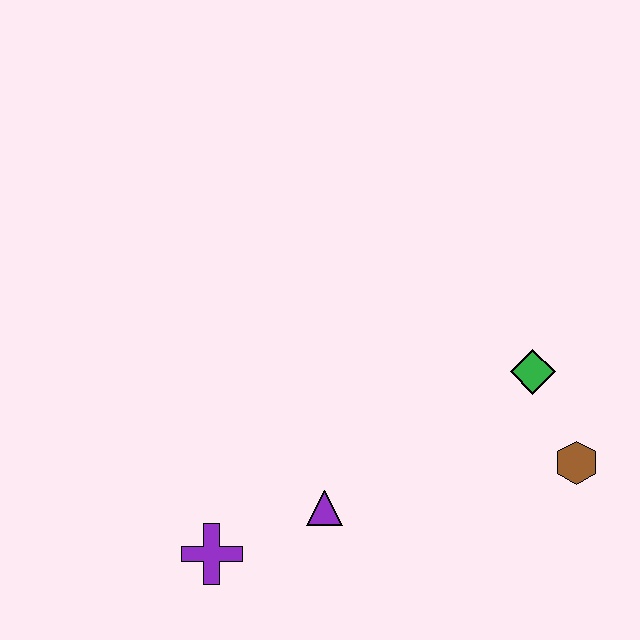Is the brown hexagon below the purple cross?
No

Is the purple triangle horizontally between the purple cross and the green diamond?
Yes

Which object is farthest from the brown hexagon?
The purple cross is farthest from the brown hexagon.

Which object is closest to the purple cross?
The purple triangle is closest to the purple cross.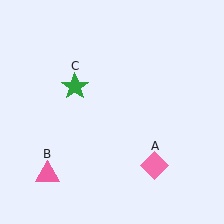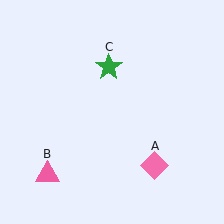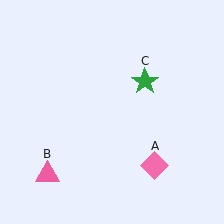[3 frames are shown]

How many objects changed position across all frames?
1 object changed position: green star (object C).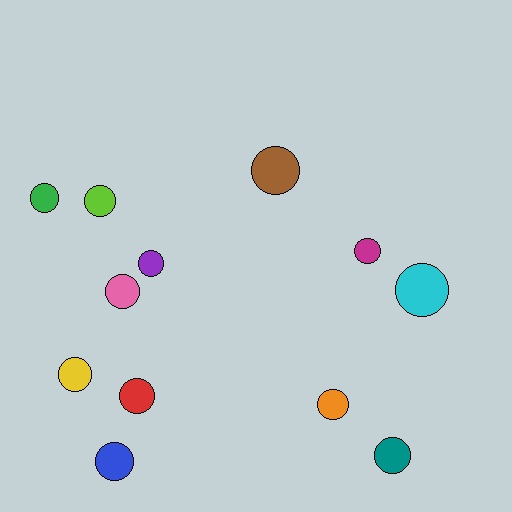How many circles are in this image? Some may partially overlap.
There are 12 circles.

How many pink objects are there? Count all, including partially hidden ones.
There is 1 pink object.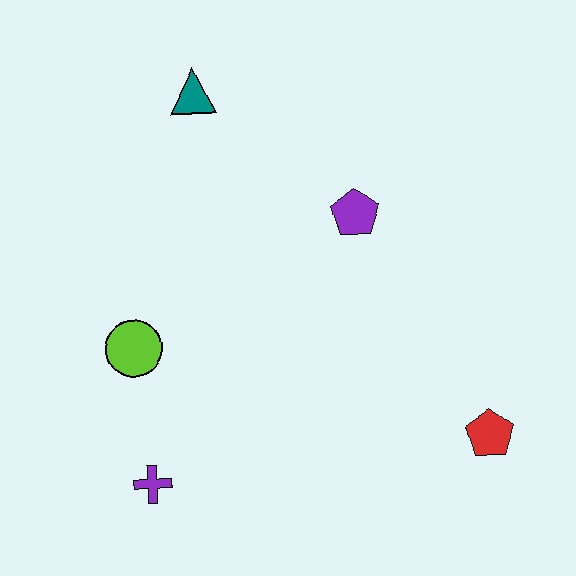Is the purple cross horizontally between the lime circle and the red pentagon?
Yes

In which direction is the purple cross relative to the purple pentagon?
The purple cross is below the purple pentagon.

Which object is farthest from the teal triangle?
The red pentagon is farthest from the teal triangle.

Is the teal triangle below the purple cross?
No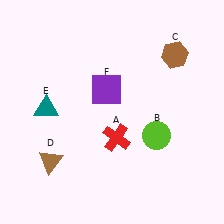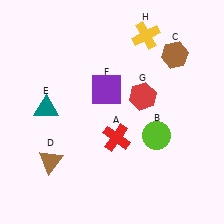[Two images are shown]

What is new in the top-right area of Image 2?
A yellow cross (H) was added in the top-right area of Image 2.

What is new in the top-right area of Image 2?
A red hexagon (G) was added in the top-right area of Image 2.